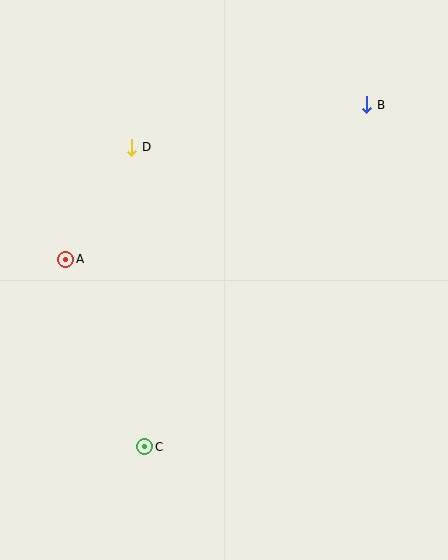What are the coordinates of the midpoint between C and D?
The midpoint between C and D is at (138, 297).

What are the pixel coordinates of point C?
Point C is at (145, 447).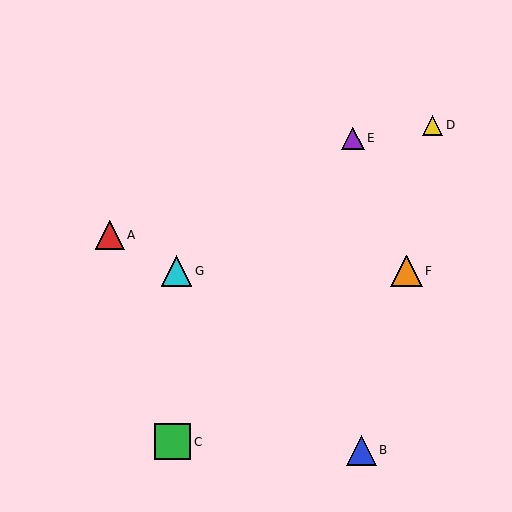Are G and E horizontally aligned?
No, G is at y≈271 and E is at y≈138.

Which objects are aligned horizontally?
Objects F, G are aligned horizontally.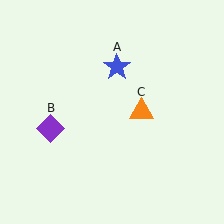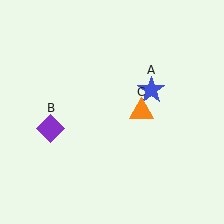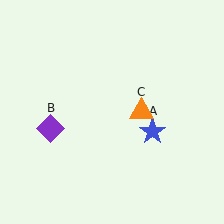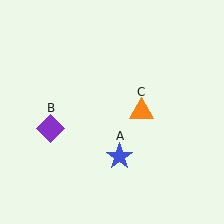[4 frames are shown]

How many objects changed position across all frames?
1 object changed position: blue star (object A).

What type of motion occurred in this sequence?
The blue star (object A) rotated clockwise around the center of the scene.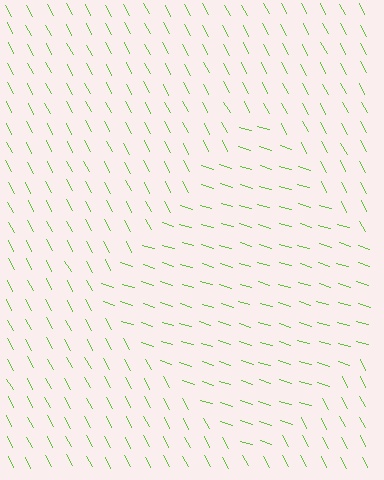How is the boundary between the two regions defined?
The boundary is defined purely by a change in line orientation (approximately 45 degrees difference). All lines are the same color and thickness.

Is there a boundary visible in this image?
Yes, there is a texture boundary formed by a change in line orientation.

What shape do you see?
I see a diamond.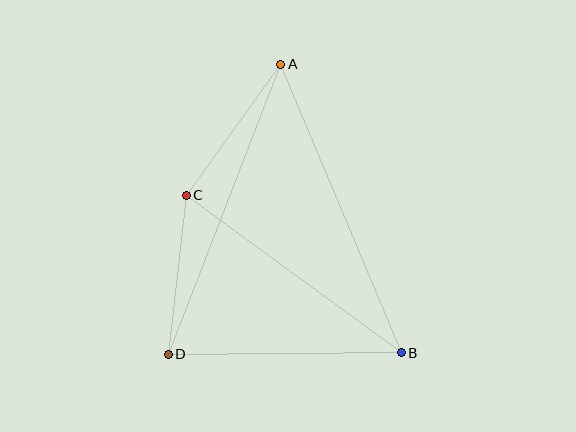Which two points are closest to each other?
Points C and D are closest to each other.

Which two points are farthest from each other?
Points A and B are farthest from each other.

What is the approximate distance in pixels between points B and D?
The distance between B and D is approximately 233 pixels.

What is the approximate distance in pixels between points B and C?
The distance between B and C is approximately 267 pixels.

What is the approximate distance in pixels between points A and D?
The distance between A and D is approximately 311 pixels.